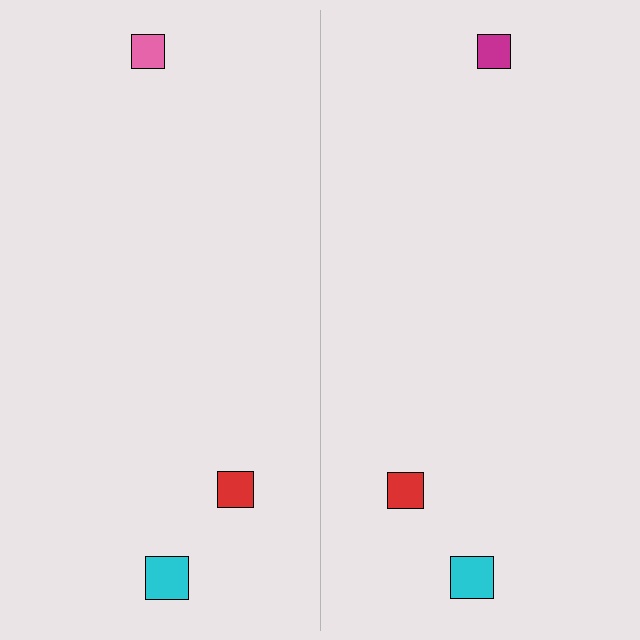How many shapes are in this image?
There are 6 shapes in this image.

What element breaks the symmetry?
The magenta square on the right side breaks the symmetry — its mirror counterpart is pink.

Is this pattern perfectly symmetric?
No, the pattern is not perfectly symmetric. The magenta square on the right side breaks the symmetry — its mirror counterpart is pink.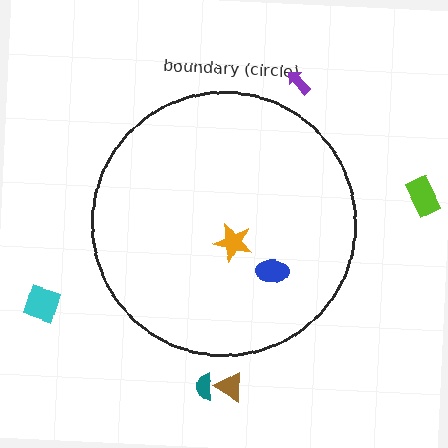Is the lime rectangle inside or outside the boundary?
Outside.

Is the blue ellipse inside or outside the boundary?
Inside.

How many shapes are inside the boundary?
2 inside, 5 outside.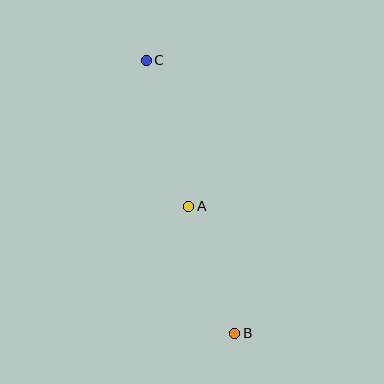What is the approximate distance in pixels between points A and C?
The distance between A and C is approximately 152 pixels.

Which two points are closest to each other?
Points A and B are closest to each other.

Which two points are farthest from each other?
Points B and C are farthest from each other.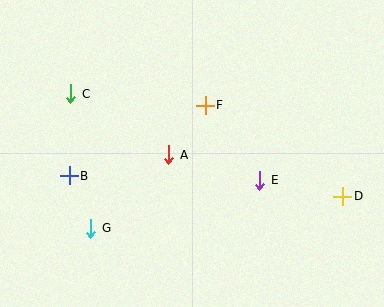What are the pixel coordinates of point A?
Point A is at (169, 155).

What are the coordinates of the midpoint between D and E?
The midpoint between D and E is at (301, 188).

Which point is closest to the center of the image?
Point A at (169, 155) is closest to the center.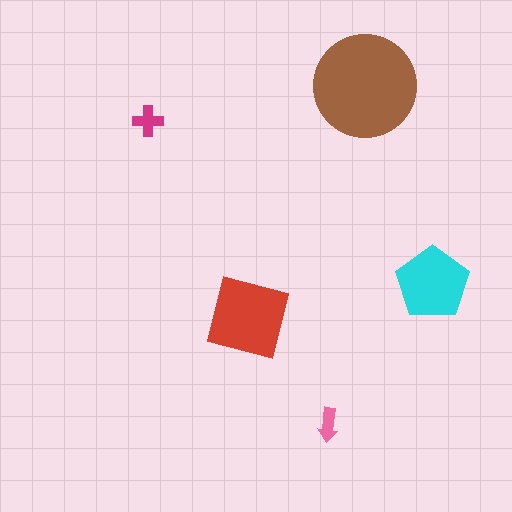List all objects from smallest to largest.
The pink arrow, the magenta cross, the cyan pentagon, the red square, the brown circle.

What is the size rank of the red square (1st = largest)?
2nd.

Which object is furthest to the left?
The magenta cross is leftmost.